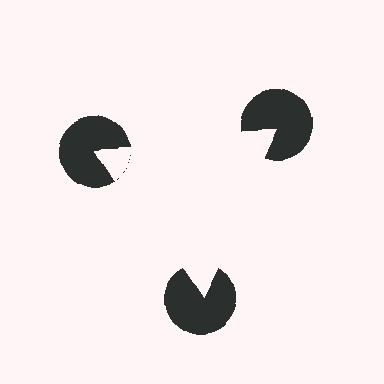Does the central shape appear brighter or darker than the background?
It typically appears slightly brighter than the background, even though no actual brightness change is drawn.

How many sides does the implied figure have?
3 sides.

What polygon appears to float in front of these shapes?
An illusory triangle — its edges are inferred from the aligned wedge cuts in the pac-man discs, not physically drawn.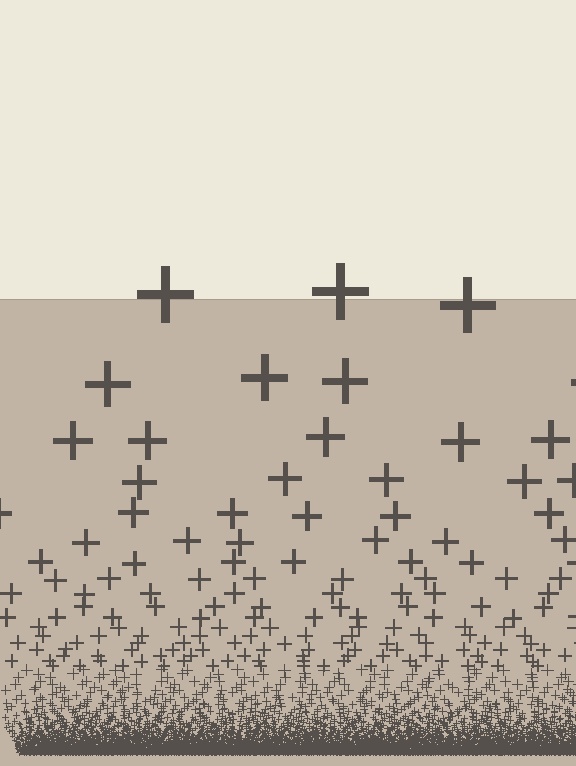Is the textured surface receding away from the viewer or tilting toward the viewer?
The surface appears to tilt toward the viewer. Texture elements get larger and sparser toward the top.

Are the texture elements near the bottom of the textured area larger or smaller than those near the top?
Smaller. The gradient is inverted — elements near the bottom are smaller and denser.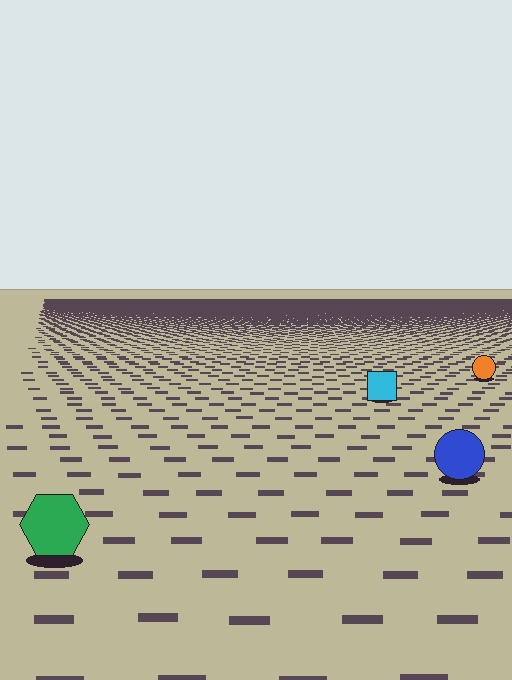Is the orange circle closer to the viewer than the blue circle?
No. The blue circle is closer — you can tell from the texture gradient: the ground texture is coarser near it.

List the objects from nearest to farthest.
From nearest to farthest: the green hexagon, the blue circle, the cyan square, the orange circle.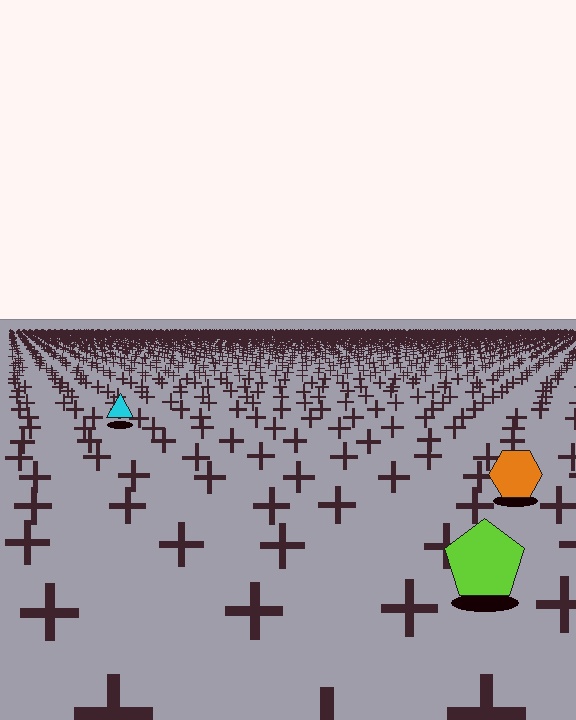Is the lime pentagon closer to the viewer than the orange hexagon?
Yes. The lime pentagon is closer — you can tell from the texture gradient: the ground texture is coarser near it.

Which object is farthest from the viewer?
The cyan triangle is farthest from the viewer. It appears smaller and the ground texture around it is denser.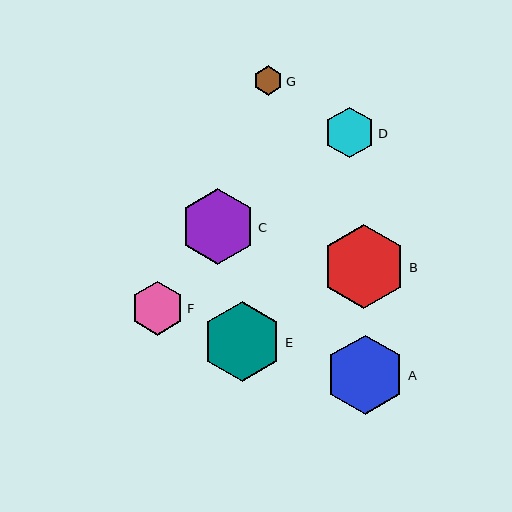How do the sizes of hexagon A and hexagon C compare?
Hexagon A and hexagon C are approximately the same size.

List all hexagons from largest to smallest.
From largest to smallest: B, E, A, C, F, D, G.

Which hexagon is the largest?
Hexagon B is the largest with a size of approximately 84 pixels.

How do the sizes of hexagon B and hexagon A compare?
Hexagon B and hexagon A are approximately the same size.